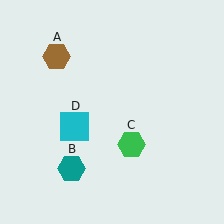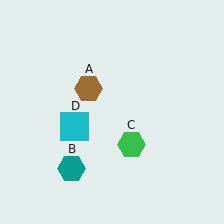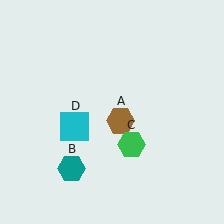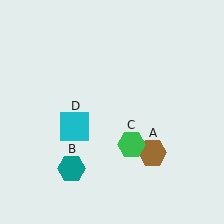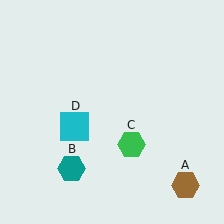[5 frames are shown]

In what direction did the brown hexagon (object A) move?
The brown hexagon (object A) moved down and to the right.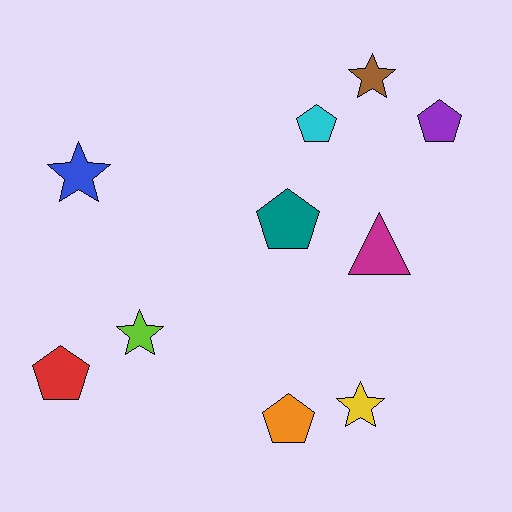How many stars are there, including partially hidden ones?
There are 4 stars.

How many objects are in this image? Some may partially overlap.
There are 10 objects.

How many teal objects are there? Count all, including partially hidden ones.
There is 1 teal object.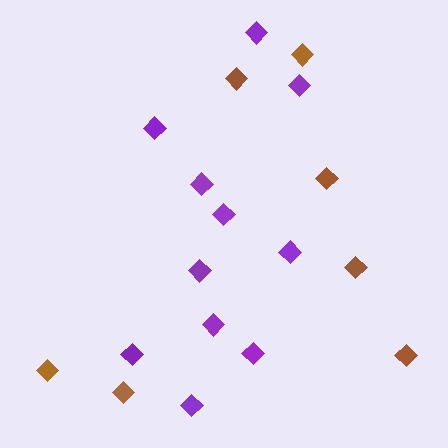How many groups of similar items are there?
There are 2 groups: one group of purple diamonds (11) and one group of brown diamonds (7).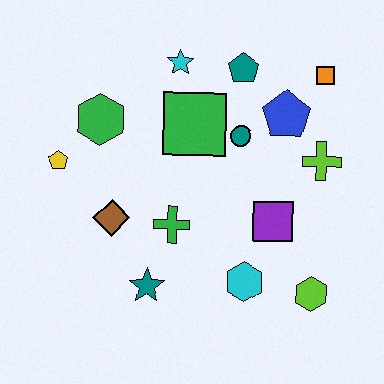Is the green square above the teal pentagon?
No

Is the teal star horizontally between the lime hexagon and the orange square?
No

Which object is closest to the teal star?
The green cross is closest to the teal star.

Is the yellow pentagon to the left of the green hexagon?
Yes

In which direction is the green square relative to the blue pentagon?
The green square is to the left of the blue pentagon.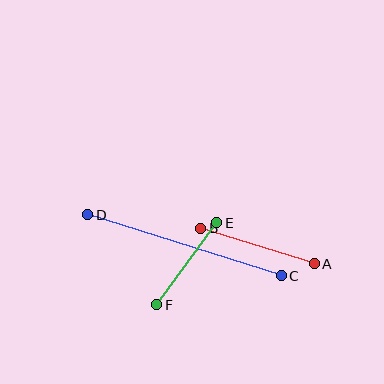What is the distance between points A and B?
The distance is approximately 119 pixels.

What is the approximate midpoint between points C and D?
The midpoint is at approximately (184, 245) pixels.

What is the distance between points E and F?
The distance is approximately 102 pixels.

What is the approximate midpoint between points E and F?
The midpoint is at approximately (187, 264) pixels.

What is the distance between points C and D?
The distance is approximately 203 pixels.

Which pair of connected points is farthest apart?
Points C and D are farthest apart.